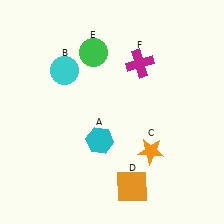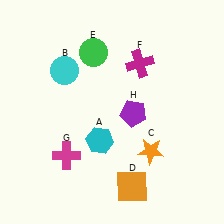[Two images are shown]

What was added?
A magenta cross (G), a purple pentagon (H) were added in Image 2.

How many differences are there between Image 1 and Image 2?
There are 2 differences between the two images.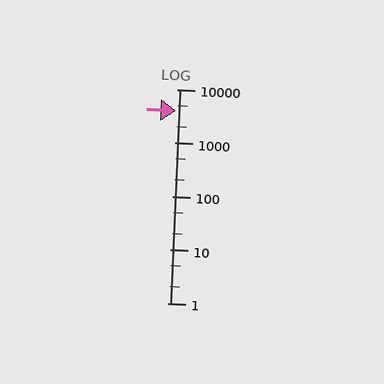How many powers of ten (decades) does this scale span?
The scale spans 4 decades, from 1 to 10000.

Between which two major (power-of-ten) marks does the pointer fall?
The pointer is between 1000 and 10000.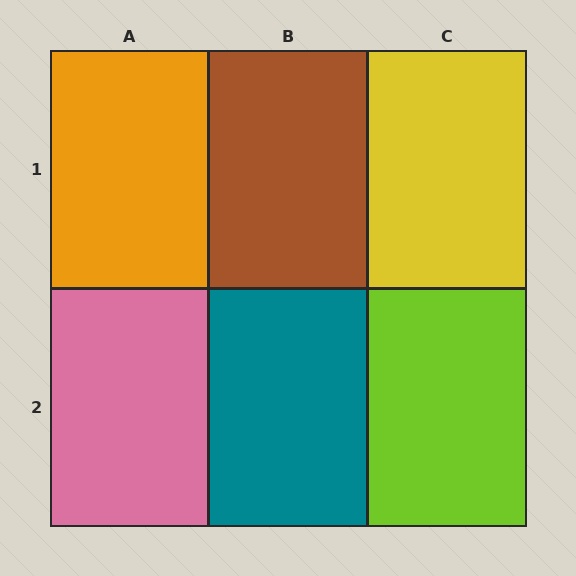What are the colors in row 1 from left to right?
Orange, brown, yellow.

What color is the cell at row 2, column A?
Pink.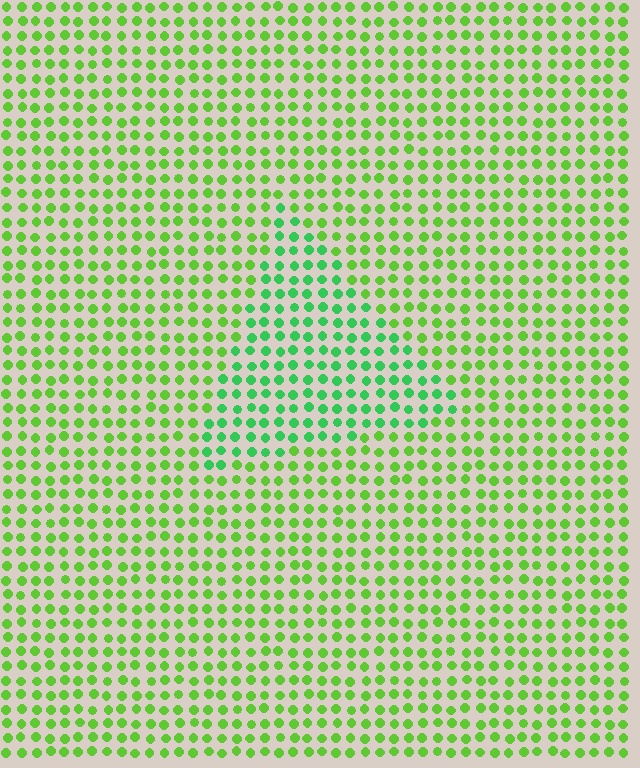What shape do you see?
I see a triangle.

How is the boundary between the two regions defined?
The boundary is defined purely by a slight shift in hue (about 32 degrees). Spacing, size, and orientation are identical on both sides.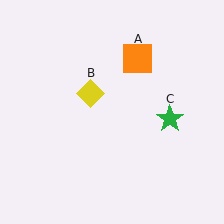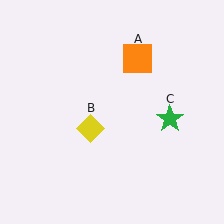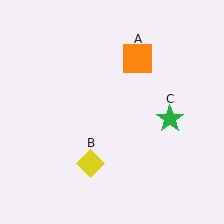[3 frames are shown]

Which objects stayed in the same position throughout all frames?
Orange square (object A) and green star (object C) remained stationary.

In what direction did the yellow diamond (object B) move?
The yellow diamond (object B) moved down.